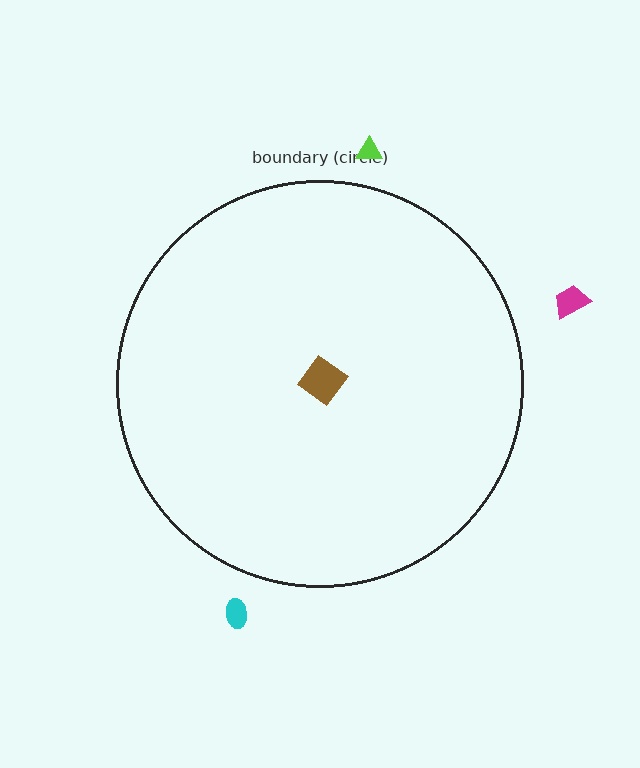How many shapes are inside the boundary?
1 inside, 3 outside.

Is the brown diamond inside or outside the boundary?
Inside.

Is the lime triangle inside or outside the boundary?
Outside.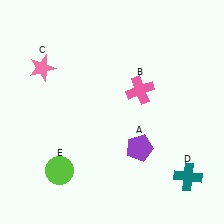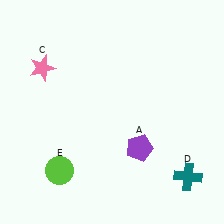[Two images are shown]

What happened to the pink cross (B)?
The pink cross (B) was removed in Image 2. It was in the top-right area of Image 1.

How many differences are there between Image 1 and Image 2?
There is 1 difference between the two images.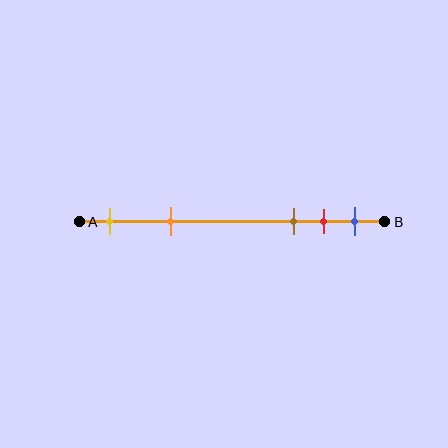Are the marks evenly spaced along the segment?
No, the marks are not evenly spaced.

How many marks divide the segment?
There are 5 marks dividing the segment.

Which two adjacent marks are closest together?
The red and blue marks are the closest adjacent pair.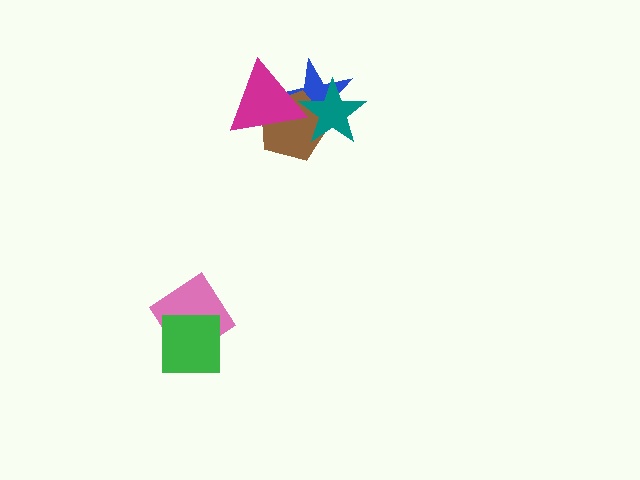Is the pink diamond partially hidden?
Yes, it is partially covered by another shape.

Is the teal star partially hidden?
Yes, it is partially covered by another shape.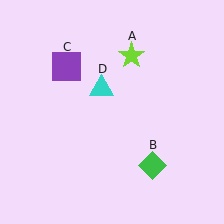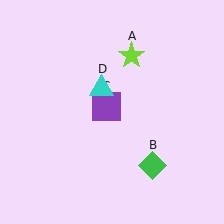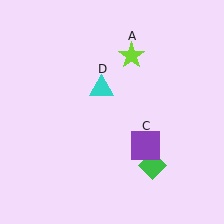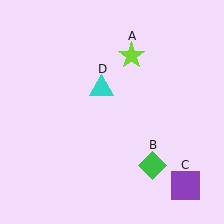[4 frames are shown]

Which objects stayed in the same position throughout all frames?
Lime star (object A) and green diamond (object B) and cyan triangle (object D) remained stationary.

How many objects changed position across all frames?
1 object changed position: purple square (object C).